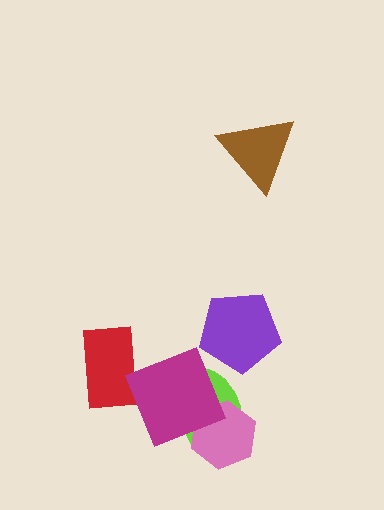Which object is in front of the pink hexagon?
The magenta square is in front of the pink hexagon.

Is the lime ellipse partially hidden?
Yes, it is partially covered by another shape.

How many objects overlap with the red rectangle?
0 objects overlap with the red rectangle.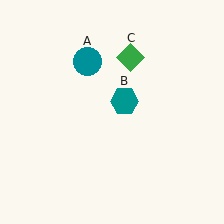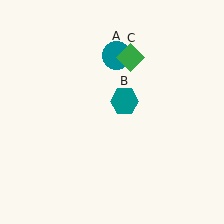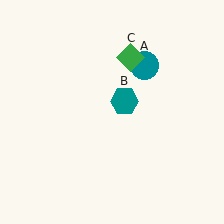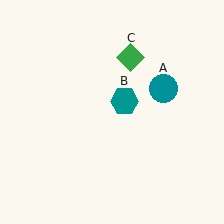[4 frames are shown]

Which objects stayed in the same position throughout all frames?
Teal hexagon (object B) and green diamond (object C) remained stationary.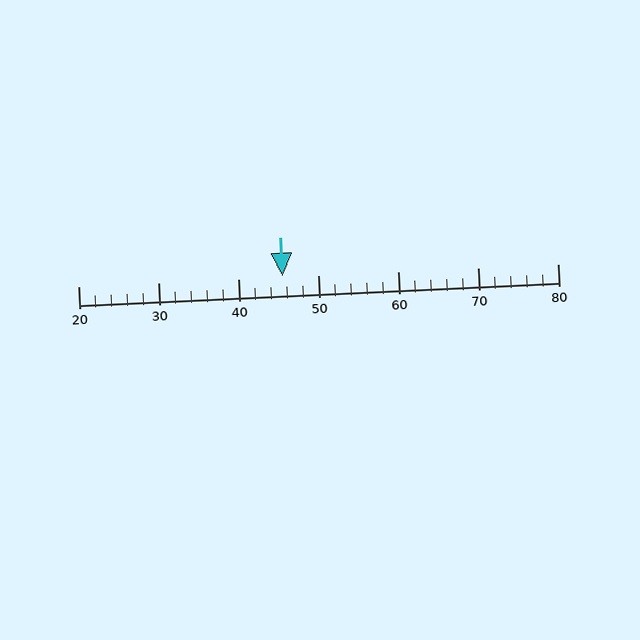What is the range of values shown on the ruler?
The ruler shows values from 20 to 80.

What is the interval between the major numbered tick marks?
The major tick marks are spaced 10 units apart.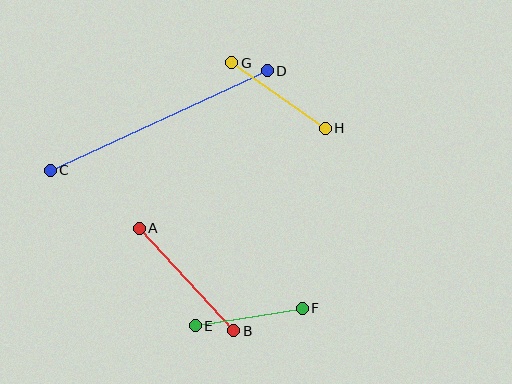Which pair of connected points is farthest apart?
Points C and D are farthest apart.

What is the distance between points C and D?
The distance is approximately 239 pixels.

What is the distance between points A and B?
The distance is approximately 139 pixels.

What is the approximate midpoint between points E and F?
The midpoint is at approximately (249, 317) pixels.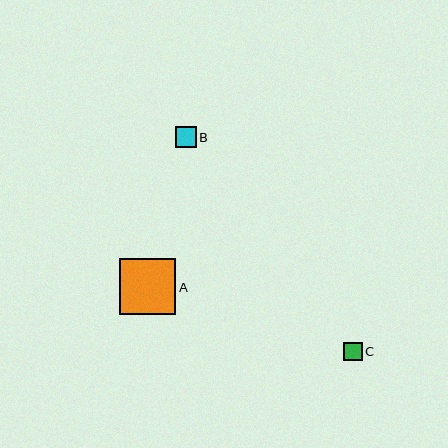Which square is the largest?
Square A is the largest with a size of approximately 56 pixels.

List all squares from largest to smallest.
From largest to smallest: A, B, C.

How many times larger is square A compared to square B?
Square A is approximately 2.6 times the size of square B.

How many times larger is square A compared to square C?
Square A is approximately 3.0 times the size of square C.